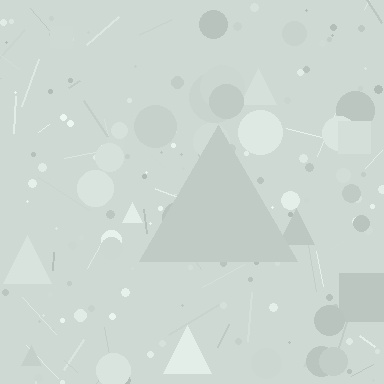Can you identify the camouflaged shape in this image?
The camouflaged shape is a triangle.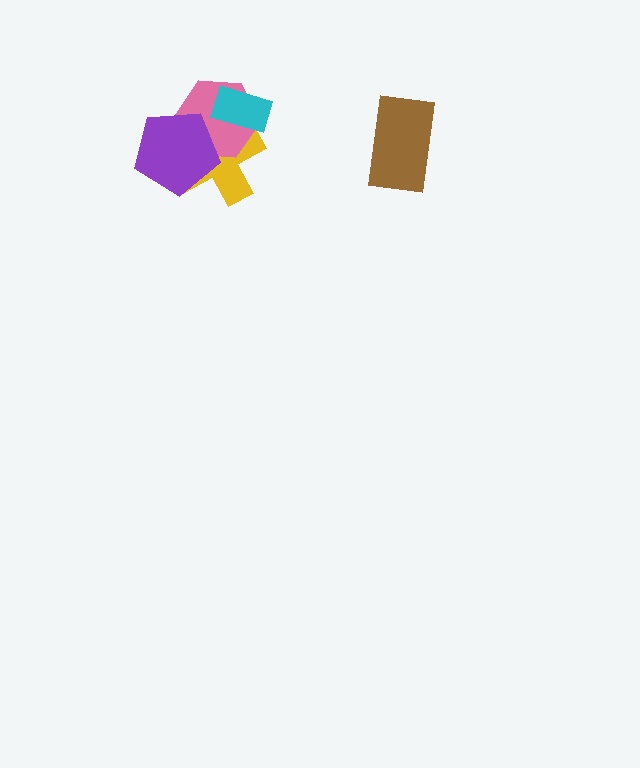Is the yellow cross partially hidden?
Yes, it is partially covered by another shape.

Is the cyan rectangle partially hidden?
No, no other shape covers it.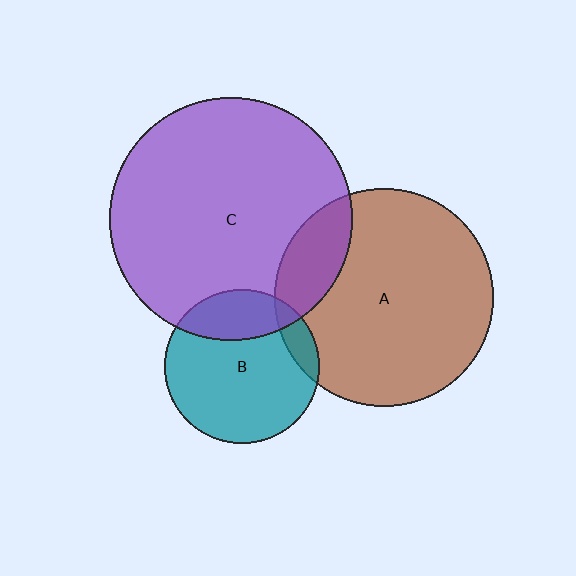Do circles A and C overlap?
Yes.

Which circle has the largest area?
Circle C (purple).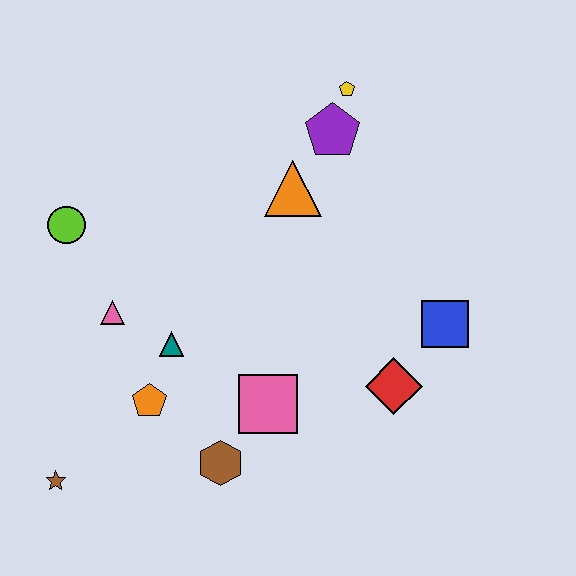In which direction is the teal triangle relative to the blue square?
The teal triangle is to the left of the blue square.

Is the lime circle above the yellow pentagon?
No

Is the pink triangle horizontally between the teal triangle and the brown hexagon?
No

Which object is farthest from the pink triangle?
The blue square is farthest from the pink triangle.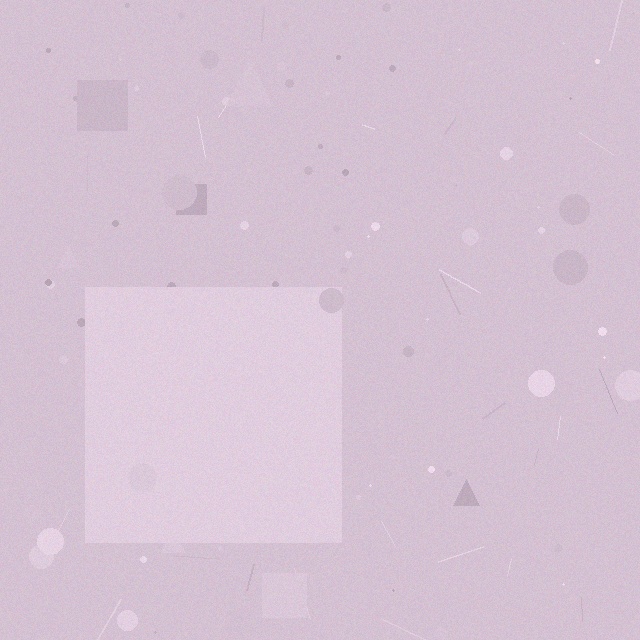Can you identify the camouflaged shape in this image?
The camouflaged shape is a square.